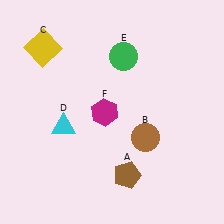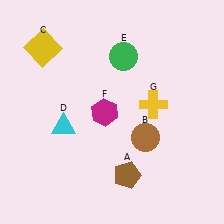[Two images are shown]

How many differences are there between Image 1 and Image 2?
There is 1 difference between the two images.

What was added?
A yellow cross (G) was added in Image 2.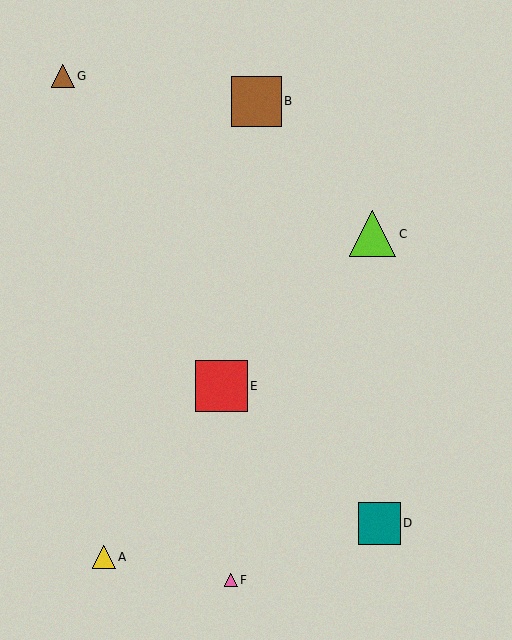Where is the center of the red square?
The center of the red square is at (221, 386).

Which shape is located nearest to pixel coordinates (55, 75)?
The brown triangle (labeled G) at (63, 76) is nearest to that location.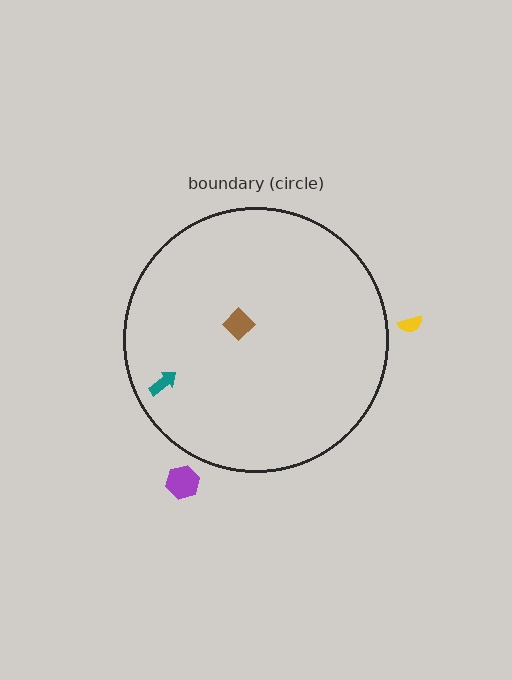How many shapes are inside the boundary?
2 inside, 2 outside.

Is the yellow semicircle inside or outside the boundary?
Outside.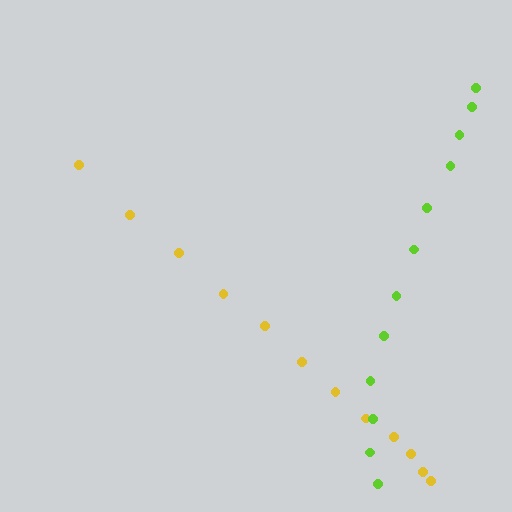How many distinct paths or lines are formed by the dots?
There are 2 distinct paths.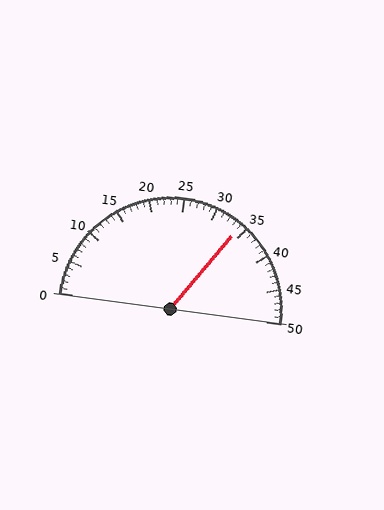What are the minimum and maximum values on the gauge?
The gauge ranges from 0 to 50.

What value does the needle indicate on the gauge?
The needle indicates approximately 34.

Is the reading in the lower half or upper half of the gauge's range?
The reading is in the upper half of the range (0 to 50).